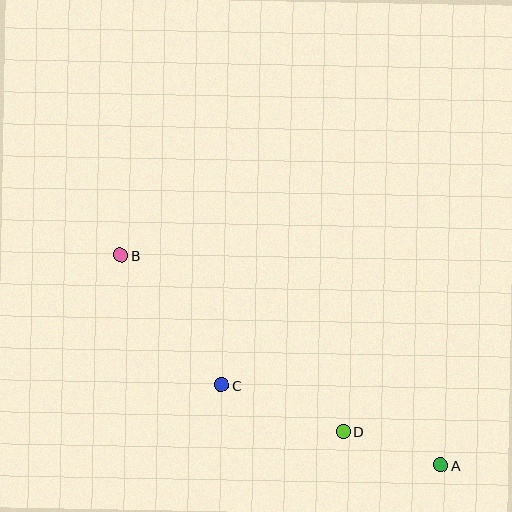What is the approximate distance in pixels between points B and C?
The distance between B and C is approximately 164 pixels.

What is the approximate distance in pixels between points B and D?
The distance between B and D is approximately 284 pixels.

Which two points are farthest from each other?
Points A and B are farthest from each other.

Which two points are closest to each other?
Points A and D are closest to each other.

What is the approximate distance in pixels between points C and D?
The distance between C and D is approximately 130 pixels.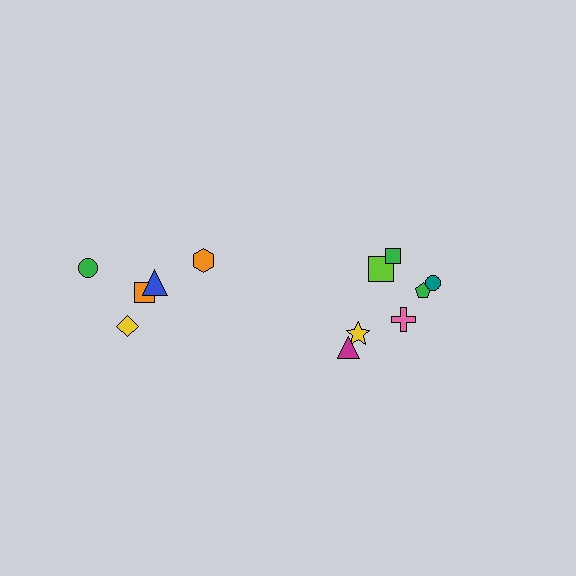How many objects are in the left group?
There are 5 objects.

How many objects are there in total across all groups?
There are 12 objects.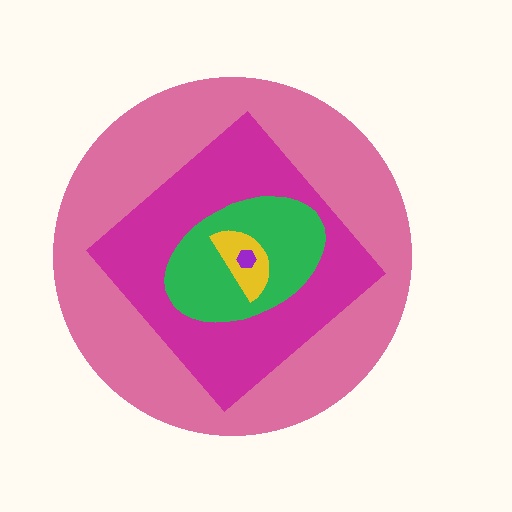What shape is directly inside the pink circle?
The magenta diamond.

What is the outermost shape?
The pink circle.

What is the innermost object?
The purple hexagon.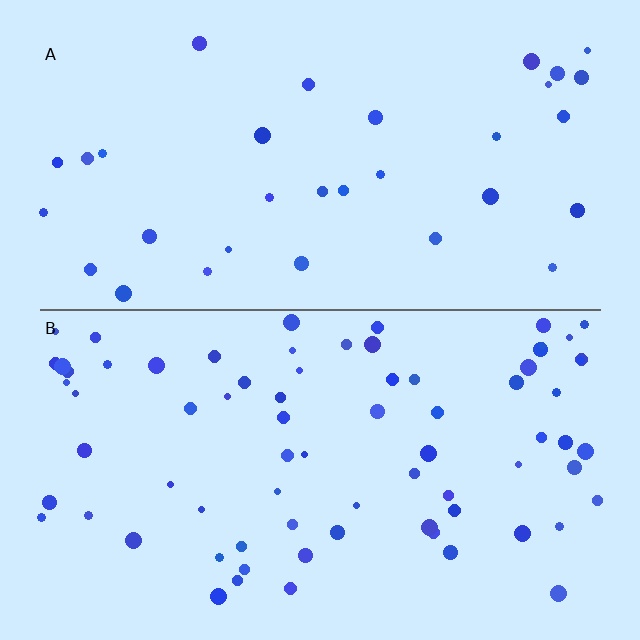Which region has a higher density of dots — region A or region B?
B (the bottom).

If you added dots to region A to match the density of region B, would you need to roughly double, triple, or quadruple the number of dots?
Approximately double.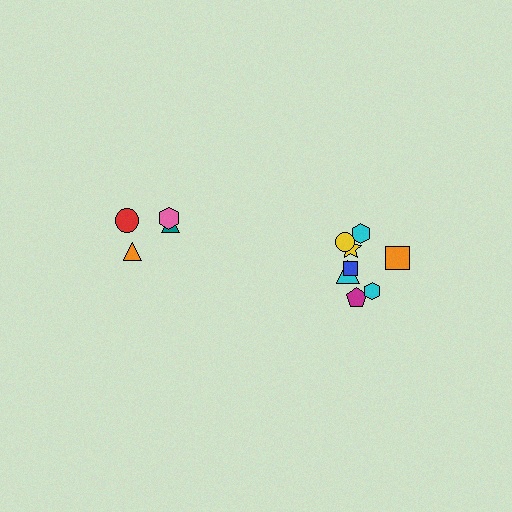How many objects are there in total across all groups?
There are 12 objects.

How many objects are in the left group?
There are 4 objects.